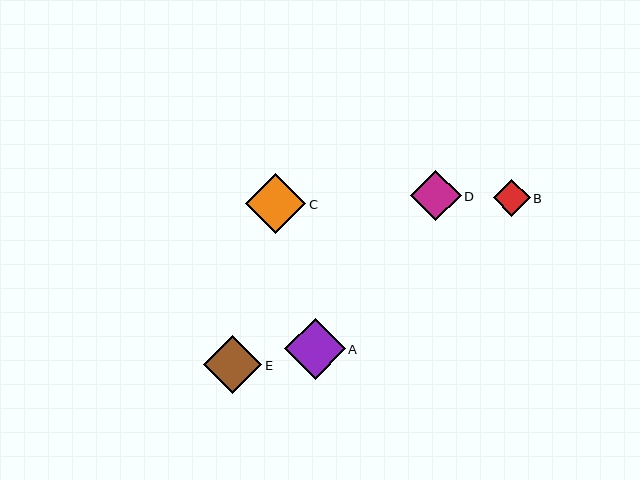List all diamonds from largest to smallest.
From largest to smallest: A, C, E, D, B.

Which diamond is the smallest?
Diamond B is the smallest with a size of approximately 37 pixels.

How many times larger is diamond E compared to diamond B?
Diamond E is approximately 1.6 times the size of diamond B.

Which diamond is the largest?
Diamond A is the largest with a size of approximately 60 pixels.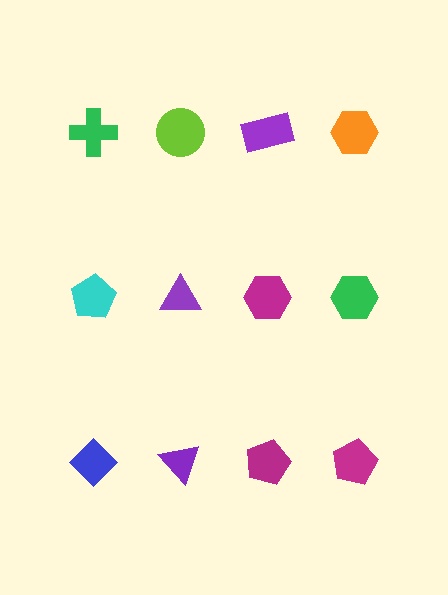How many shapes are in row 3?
4 shapes.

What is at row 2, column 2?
A purple triangle.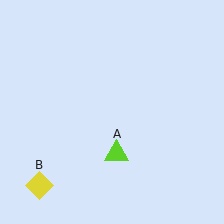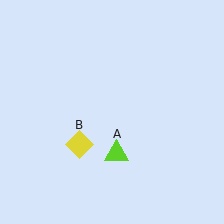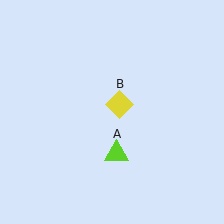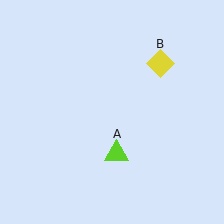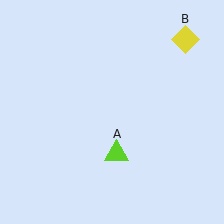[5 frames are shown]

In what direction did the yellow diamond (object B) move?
The yellow diamond (object B) moved up and to the right.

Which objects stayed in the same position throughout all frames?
Lime triangle (object A) remained stationary.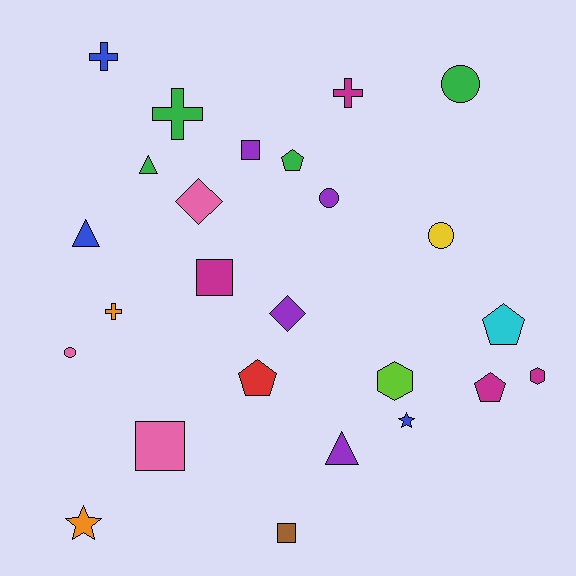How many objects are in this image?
There are 25 objects.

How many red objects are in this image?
There is 1 red object.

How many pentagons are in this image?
There are 4 pentagons.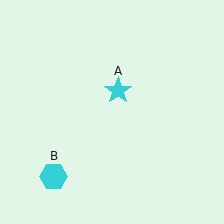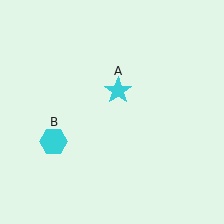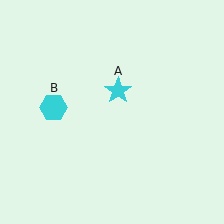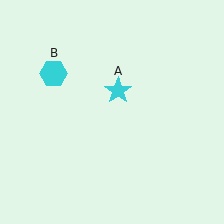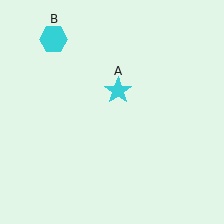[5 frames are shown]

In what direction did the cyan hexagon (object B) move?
The cyan hexagon (object B) moved up.